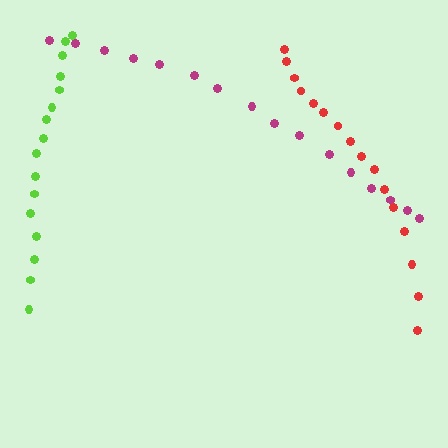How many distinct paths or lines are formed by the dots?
There are 3 distinct paths.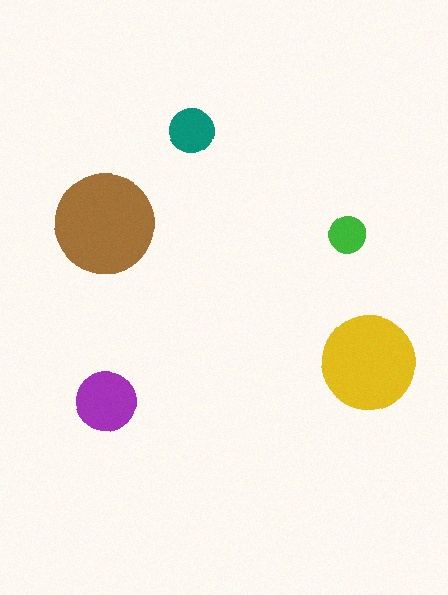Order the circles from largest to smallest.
the brown one, the yellow one, the purple one, the teal one, the green one.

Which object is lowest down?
The purple circle is bottommost.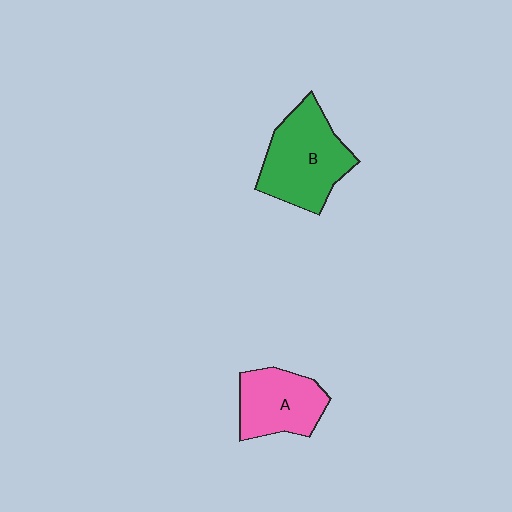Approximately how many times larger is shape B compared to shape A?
Approximately 1.3 times.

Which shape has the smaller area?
Shape A (pink).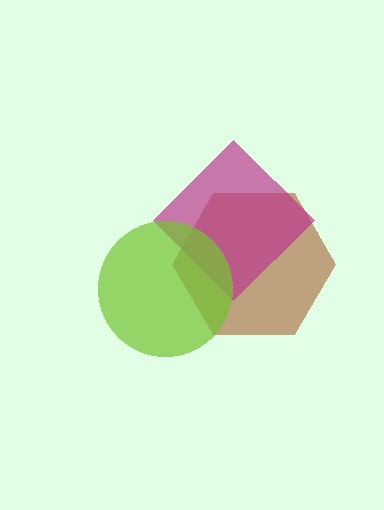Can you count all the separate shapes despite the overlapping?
Yes, there are 3 separate shapes.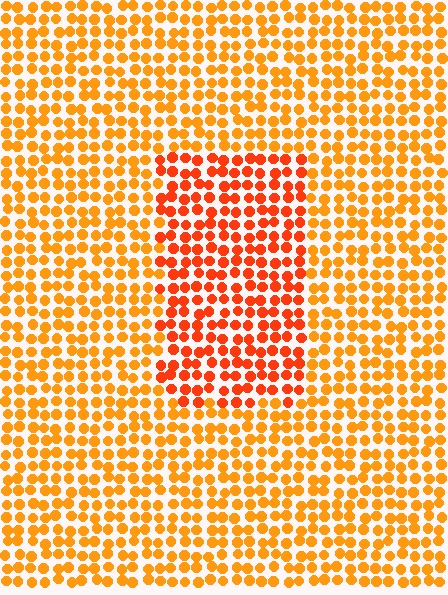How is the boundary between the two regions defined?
The boundary is defined purely by a slight shift in hue (about 24 degrees). Spacing, size, and orientation are identical on both sides.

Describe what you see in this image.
The image is filled with small orange elements in a uniform arrangement. A rectangle-shaped region is visible where the elements are tinted to a slightly different hue, forming a subtle color boundary.